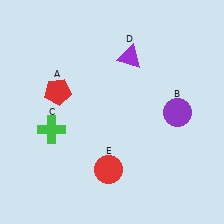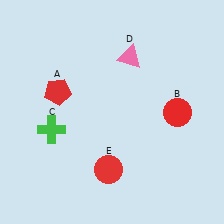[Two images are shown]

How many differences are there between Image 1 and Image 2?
There are 2 differences between the two images.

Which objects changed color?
B changed from purple to red. D changed from purple to pink.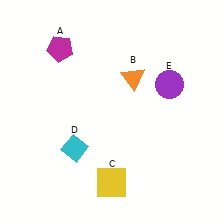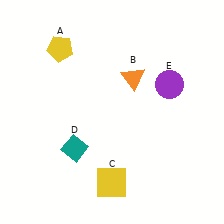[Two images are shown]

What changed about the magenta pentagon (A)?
In Image 1, A is magenta. In Image 2, it changed to yellow.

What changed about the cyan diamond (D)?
In Image 1, D is cyan. In Image 2, it changed to teal.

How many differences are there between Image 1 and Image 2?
There are 2 differences between the two images.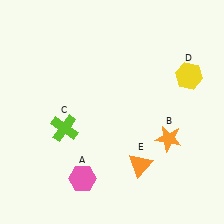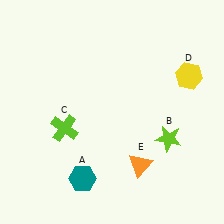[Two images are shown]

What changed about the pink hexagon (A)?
In Image 1, A is pink. In Image 2, it changed to teal.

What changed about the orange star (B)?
In Image 1, B is orange. In Image 2, it changed to lime.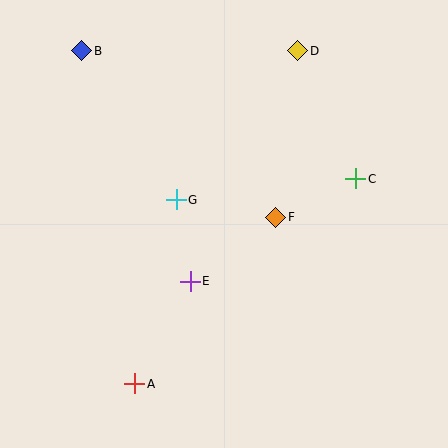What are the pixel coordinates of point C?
Point C is at (356, 179).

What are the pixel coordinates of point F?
Point F is at (276, 217).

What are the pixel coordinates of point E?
Point E is at (190, 281).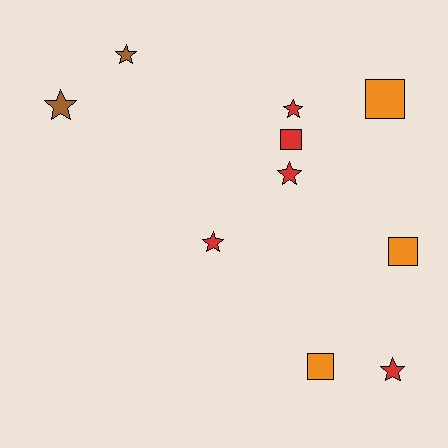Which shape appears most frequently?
Star, with 6 objects.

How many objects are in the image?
There are 10 objects.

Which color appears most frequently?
Red, with 5 objects.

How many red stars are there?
There are 4 red stars.